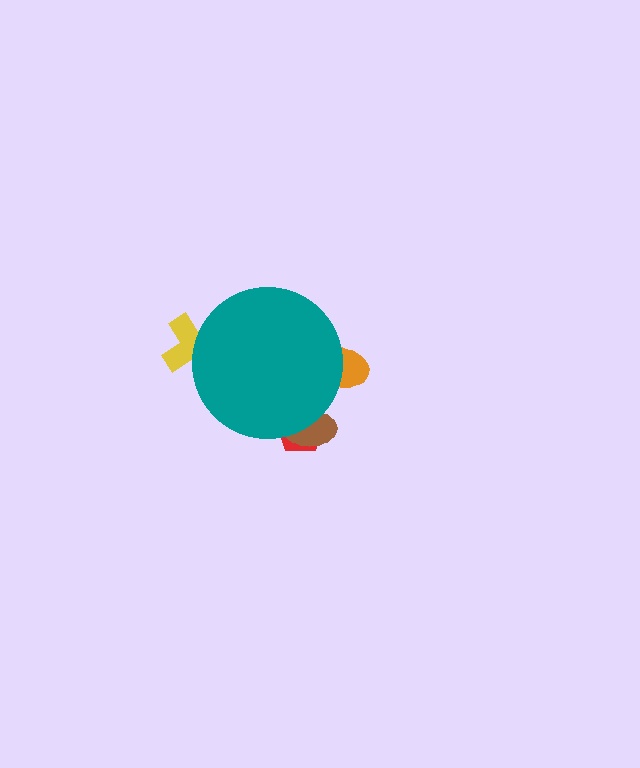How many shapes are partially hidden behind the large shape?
4 shapes are partially hidden.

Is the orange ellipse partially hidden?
Yes, the orange ellipse is partially hidden behind the teal circle.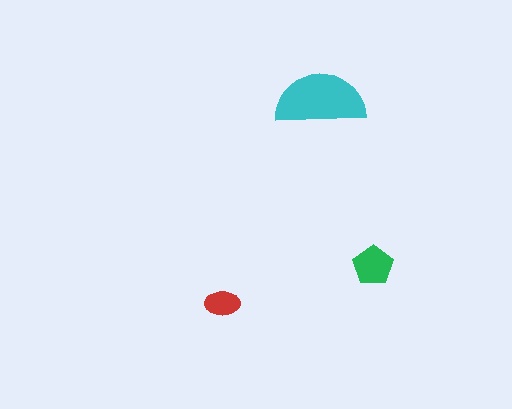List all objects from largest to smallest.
The cyan semicircle, the green pentagon, the red ellipse.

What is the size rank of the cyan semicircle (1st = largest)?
1st.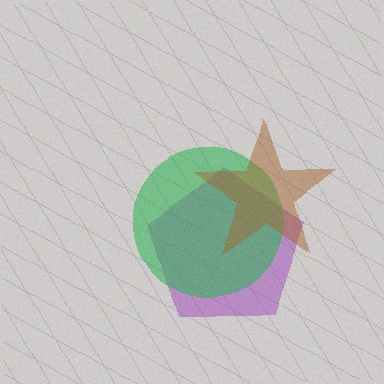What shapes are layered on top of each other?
The layered shapes are: a purple pentagon, a green circle, a brown star.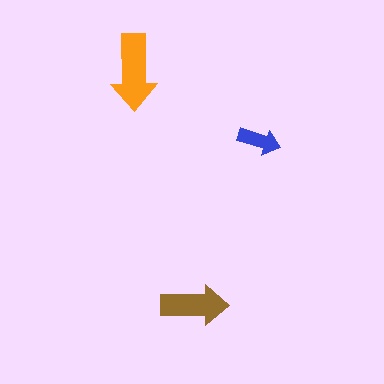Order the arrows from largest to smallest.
the orange one, the brown one, the blue one.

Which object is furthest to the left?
The orange arrow is leftmost.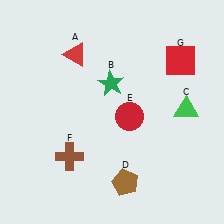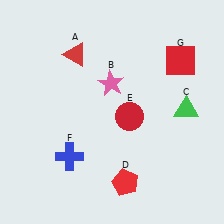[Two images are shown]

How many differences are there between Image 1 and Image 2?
There are 3 differences between the two images.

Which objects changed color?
B changed from green to pink. D changed from brown to red. F changed from brown to blue.